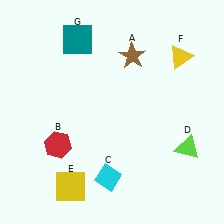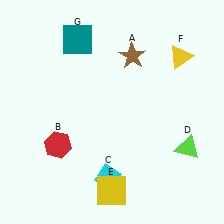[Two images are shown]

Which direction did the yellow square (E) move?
The yellow square (E) moved right.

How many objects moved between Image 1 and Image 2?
1 object moved between the two images.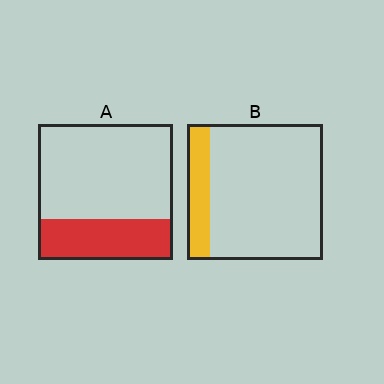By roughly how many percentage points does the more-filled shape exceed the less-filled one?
By roughly 15 percentage points (A over B).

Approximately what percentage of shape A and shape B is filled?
A is approximately 30% and B is approximately 15%.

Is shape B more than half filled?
No.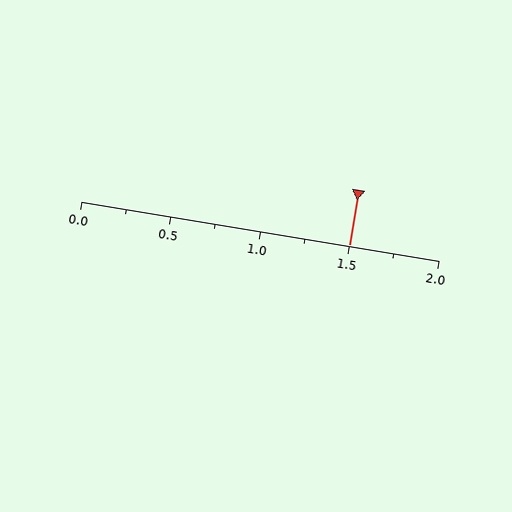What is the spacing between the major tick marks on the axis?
The major ticks are spaced 0.5 apart.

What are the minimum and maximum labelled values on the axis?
The axis runs from 0.0 to 2.0.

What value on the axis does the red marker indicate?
The marker indicates approximately 1.5.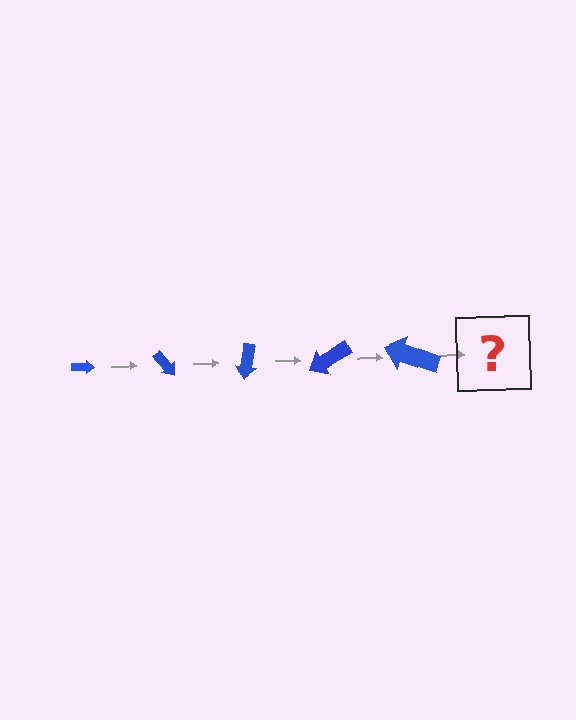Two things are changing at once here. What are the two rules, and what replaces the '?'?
The two rules are that the arrow grows larger each step and it rotates 50 degrees each step. The '?' should be an arrow, larger than the previous one and rotated 250 degrees from the start.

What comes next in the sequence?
The next element should be an arrow, larger than the previous one and rotated 250 degrees from the start.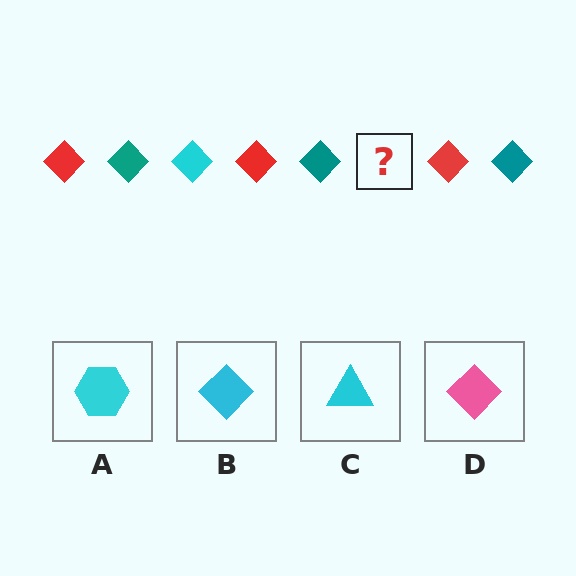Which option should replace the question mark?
Option B.